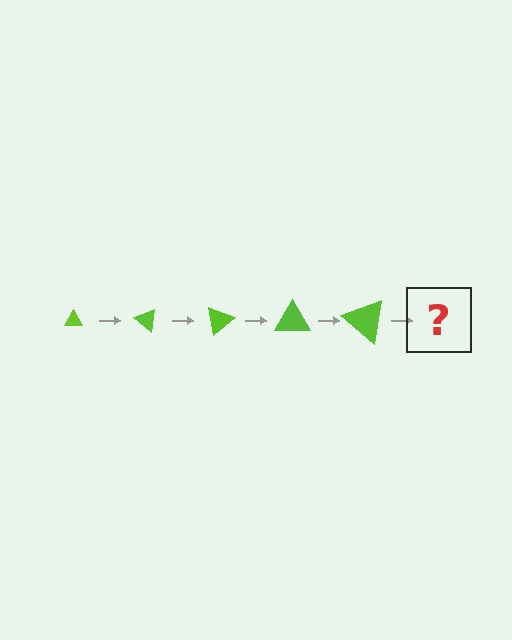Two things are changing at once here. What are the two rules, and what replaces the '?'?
The two rules are that the triangle grows larger each step and it rotates 40 degrees each step. The '?' should be a triangle, larger than the previous one and rotated 200 degrees from the start.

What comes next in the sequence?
The next element should be a triangle, larger than the previous one and rotated 200 degrees from the start.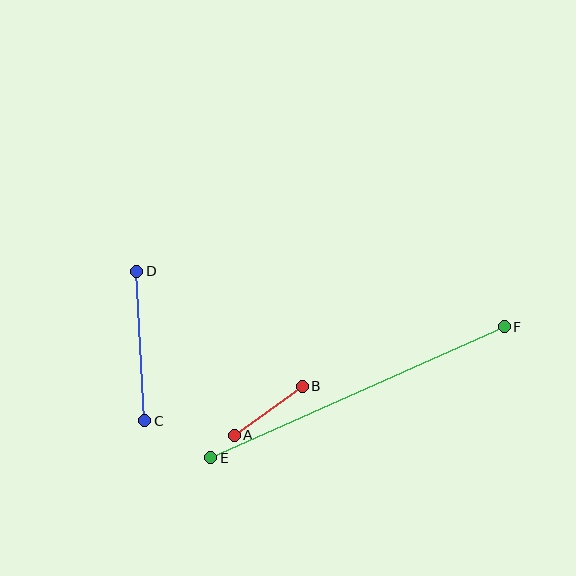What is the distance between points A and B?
The distance is approximately 84 pixels.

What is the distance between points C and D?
The distance is approximately 150 pixels.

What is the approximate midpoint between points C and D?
The midpoint is at approximately (141, 346) pixels.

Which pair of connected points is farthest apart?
Points E and F are farthest apart.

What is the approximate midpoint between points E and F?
The midpoint is at approximately (357, 392) pixels.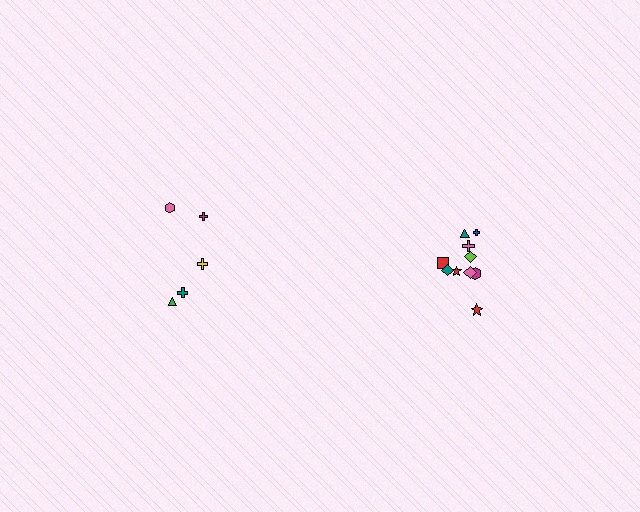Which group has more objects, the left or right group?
The right group.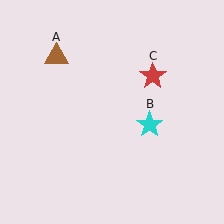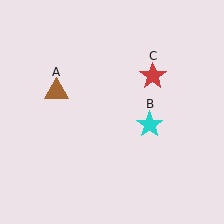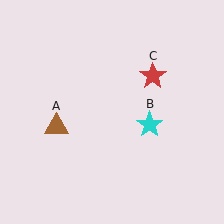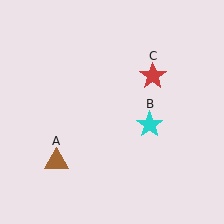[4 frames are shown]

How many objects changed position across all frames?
1 object changed position: brown triangle (object A).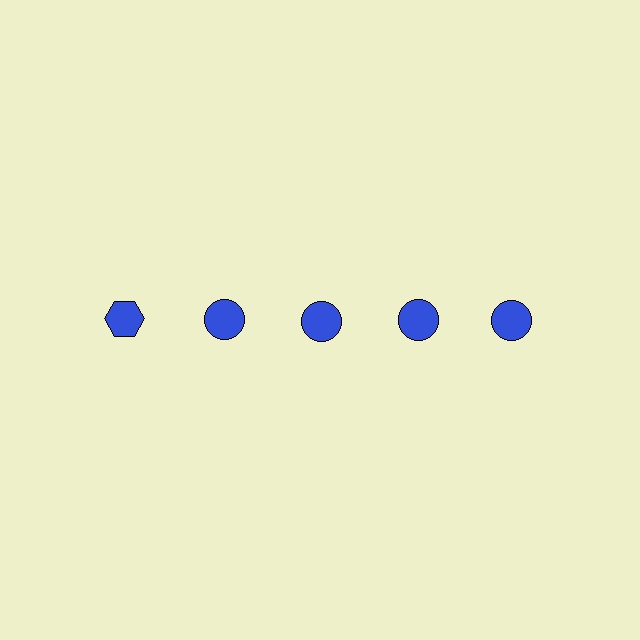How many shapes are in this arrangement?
There are 5 shapes arranged in a grid pattern.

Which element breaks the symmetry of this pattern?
The blue hexagon in the top row, leftmost column breaks the symmetry. All other shapes are blue circles.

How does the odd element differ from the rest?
It has a different shape: hexagon instead of circle.